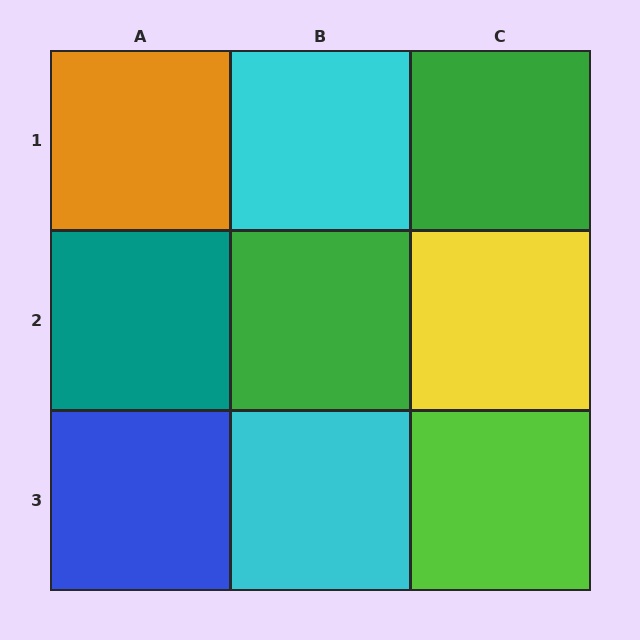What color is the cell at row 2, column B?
Green.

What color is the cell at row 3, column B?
Cyan.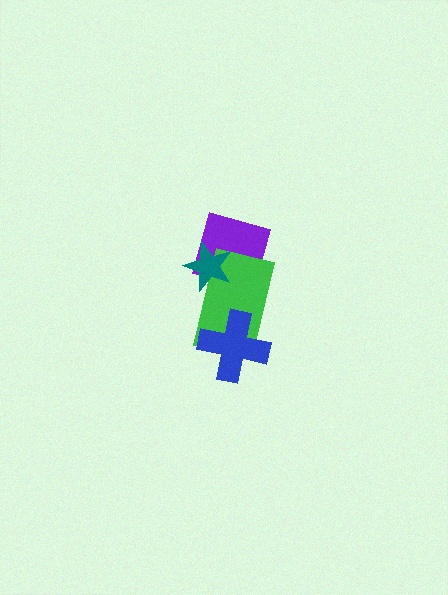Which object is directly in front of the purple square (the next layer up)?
The green rectangle is directly in front of the purple square.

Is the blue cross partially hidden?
No, no other shape covers it.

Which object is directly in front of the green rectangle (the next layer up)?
The teal star is directly in front of the green rectangle.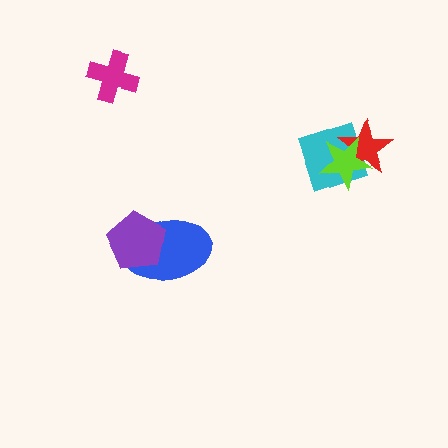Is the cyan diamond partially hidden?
Yes, it is partially covered by another shape.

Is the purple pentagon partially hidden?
No, no other shape covers it.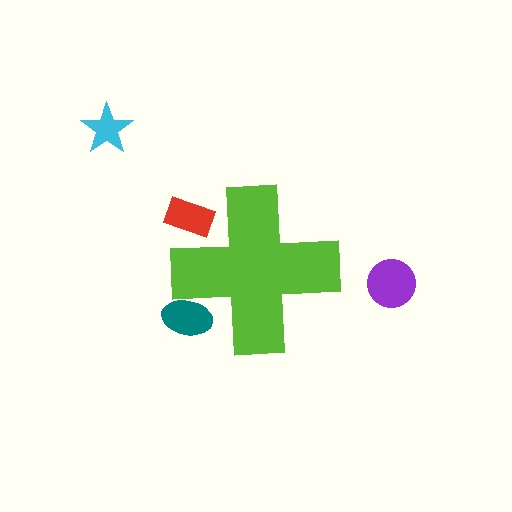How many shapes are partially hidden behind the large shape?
2 shapes are partially hidden.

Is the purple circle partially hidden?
No, the purple circle is fully visible.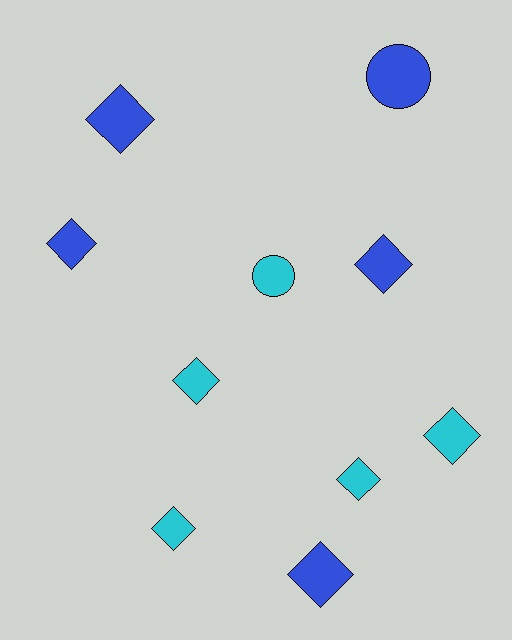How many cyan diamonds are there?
There are 4 cyan diamonds.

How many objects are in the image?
There are 10 objects.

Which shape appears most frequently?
Diamond, with 8 objects.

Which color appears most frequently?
Blue, with 5 objects.